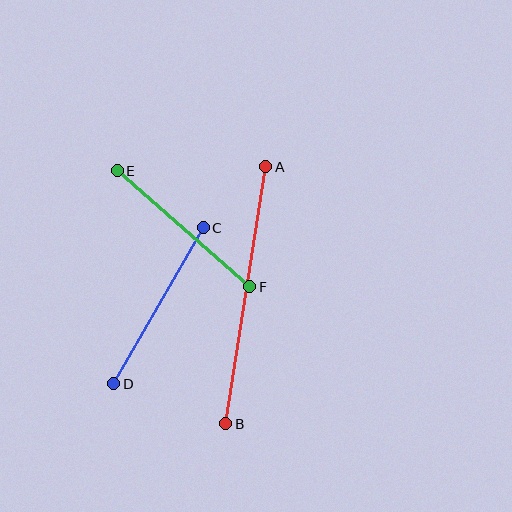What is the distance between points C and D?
The distance is approximately 180 pixels.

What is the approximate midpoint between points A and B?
The midpoint is at approximately (246, 295) pixels.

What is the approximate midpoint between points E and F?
The midpoint is at approximately (184, 229) pixels.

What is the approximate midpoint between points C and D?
The midpoint is at approximately (159, 306) pixels.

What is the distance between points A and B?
The distance is approximately 260 pixels.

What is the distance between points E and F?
The distance is approximately 176 pixels.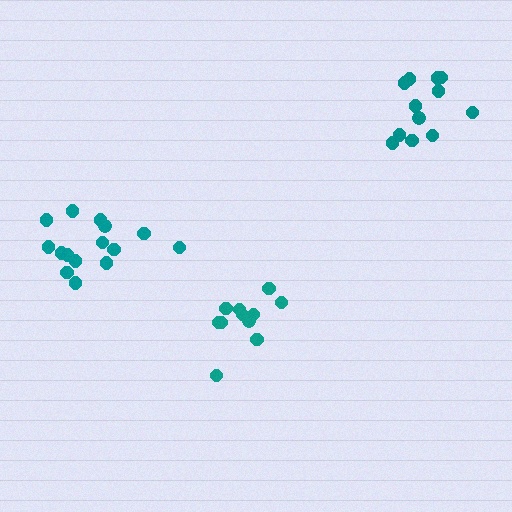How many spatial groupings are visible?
There are 3 spatial groupings.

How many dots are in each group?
Group 1: 16 dots, Group 2: 12 dots, Group 3: 12 dots (40 total).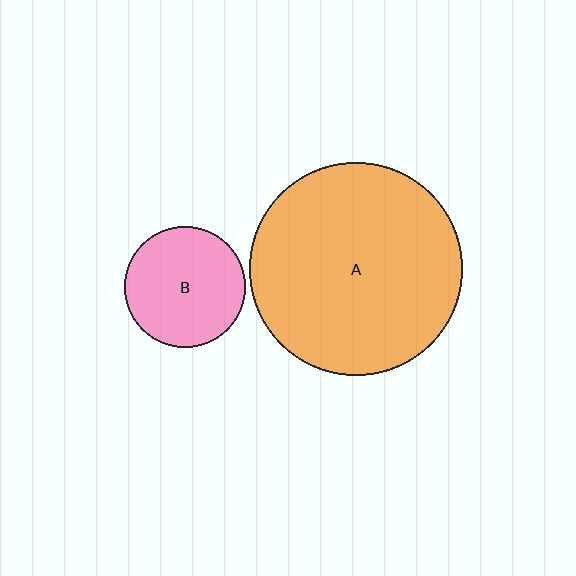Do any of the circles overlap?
No, none of the circles overlap.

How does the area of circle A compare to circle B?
Approximately 3.1 times.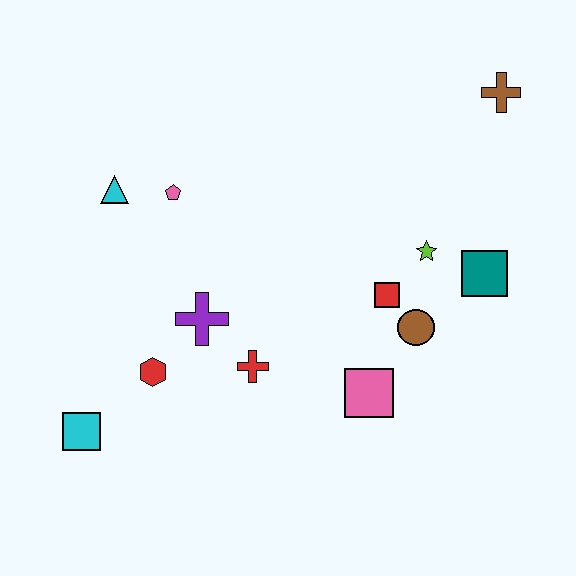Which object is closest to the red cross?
The purple cross is closest to the red cross.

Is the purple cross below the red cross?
No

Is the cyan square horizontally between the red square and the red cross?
No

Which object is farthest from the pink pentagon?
The brown cross is farthest from the pink pentagon.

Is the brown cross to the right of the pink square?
Yes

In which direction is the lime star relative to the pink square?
The lime star is above the pink square.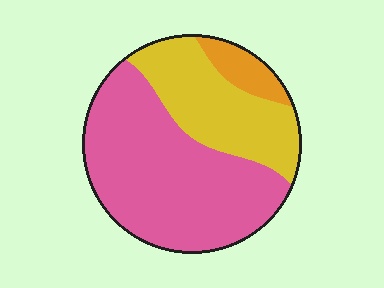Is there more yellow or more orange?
Yellow.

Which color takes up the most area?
Pink, at roughly 60%.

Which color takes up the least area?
Orange, at roughly 10%.